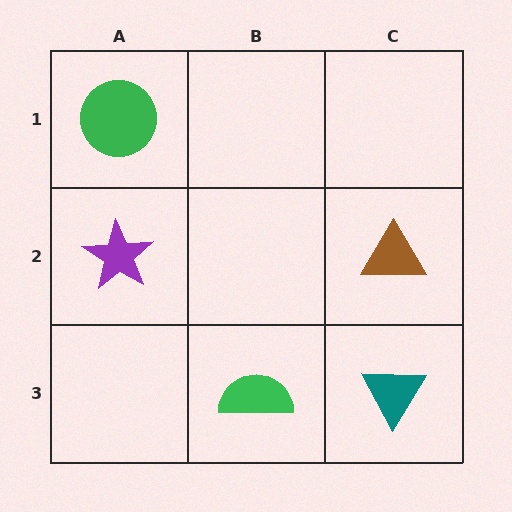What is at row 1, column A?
A green circle.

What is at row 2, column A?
A purple star.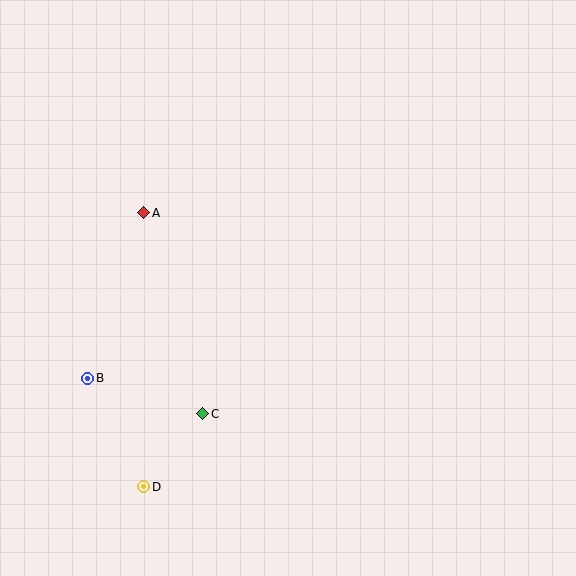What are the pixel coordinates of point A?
Point A is at (144, 213).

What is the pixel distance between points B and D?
The distance between B and D is 122 pixels.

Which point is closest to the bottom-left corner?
Point D is closest to the bottom-left corner.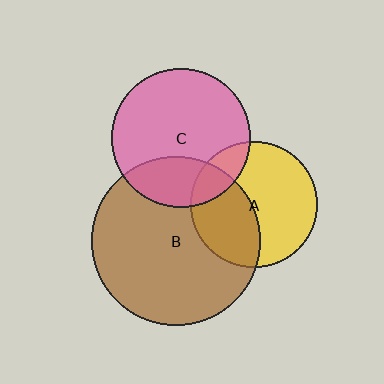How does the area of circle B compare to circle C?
Approximately 1.5 times.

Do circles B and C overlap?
Yes.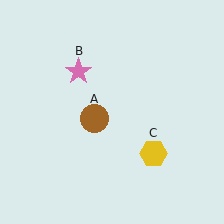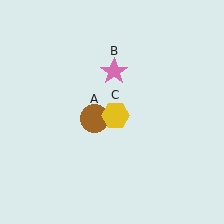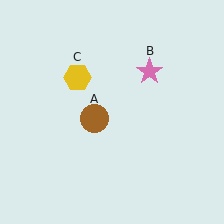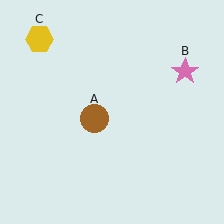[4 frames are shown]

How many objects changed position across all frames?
2 objects changed position: pink star (object B), yellow hexagon (object C).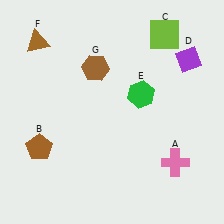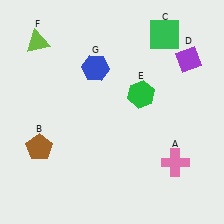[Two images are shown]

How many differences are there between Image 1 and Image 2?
There are 3 differences between the two images.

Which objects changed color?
C changed from lime to green. F changed from brown to lime. G changed from brown to blue.